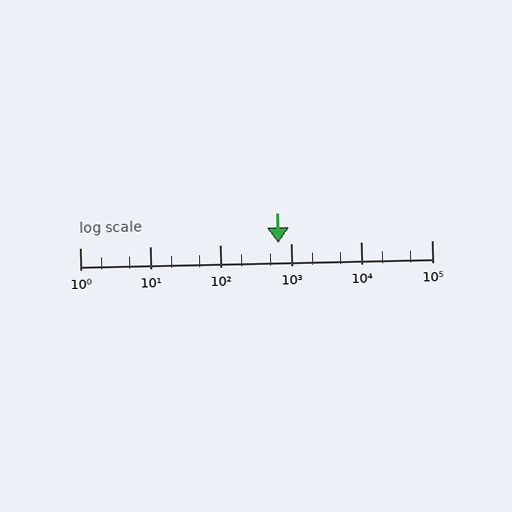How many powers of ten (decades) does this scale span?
The scale spans 5 decades, from 1 to 100000.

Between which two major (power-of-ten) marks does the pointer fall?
The pointer is between 100 and 1000.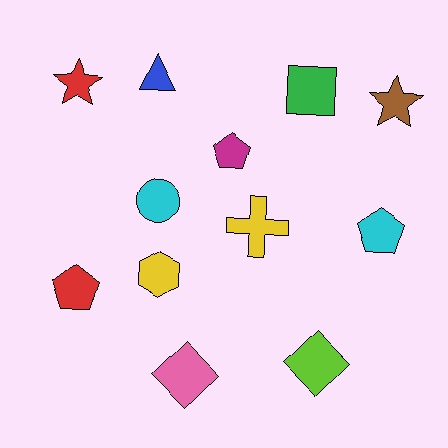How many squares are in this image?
There is 1 square.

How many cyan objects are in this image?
There are 2 cyan objects.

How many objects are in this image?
There are 12 objects.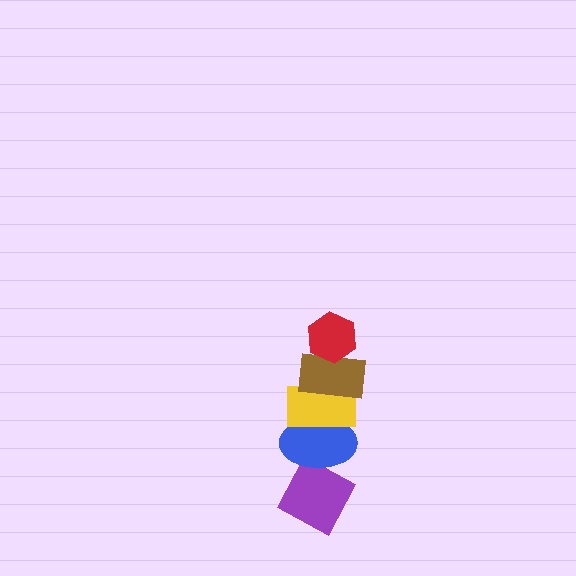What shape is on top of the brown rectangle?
The red hexagon is on top of the brown rectangle.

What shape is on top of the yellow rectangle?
The brown rectangle is on top of the yellow rectangle.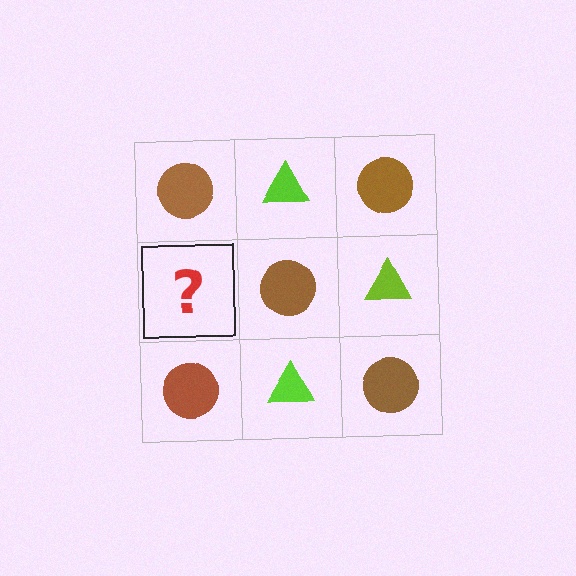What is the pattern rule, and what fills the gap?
The rule is that it alternates brown circle and lime triangle in a checkerboard pattern. The gap should be filled with a lime triangle.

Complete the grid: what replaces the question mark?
The question mark should be replaced with a lime triangle.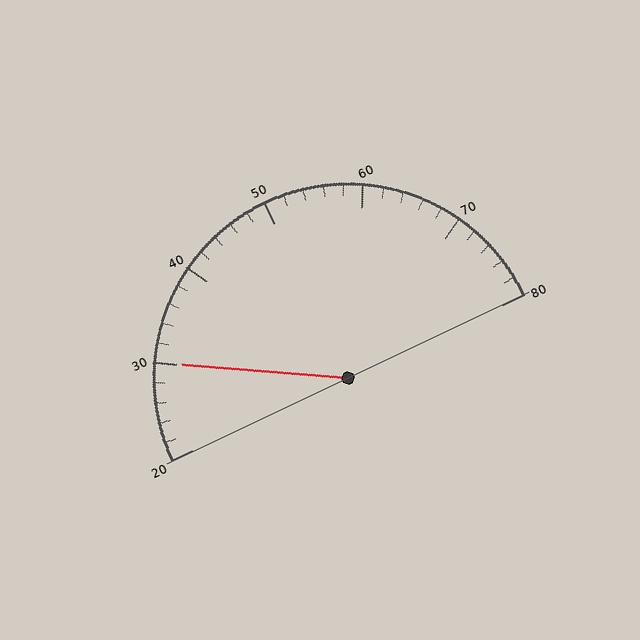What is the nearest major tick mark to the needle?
The nearest major tick mark is 30.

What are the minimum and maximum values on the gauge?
The gauge ranges from 20 to 80.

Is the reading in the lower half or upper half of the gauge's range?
The reading is in the lower half of the range (20 to 80).